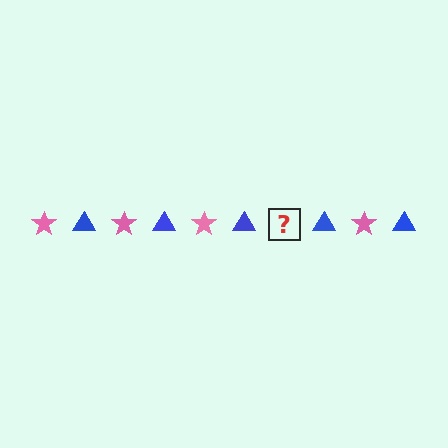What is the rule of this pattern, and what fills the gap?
The rule is that the pattern alternates between pink star and blue triangle. The gap should be filled with a pink star.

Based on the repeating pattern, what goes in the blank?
The blank should be a pink star.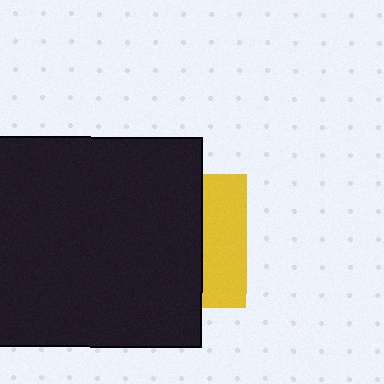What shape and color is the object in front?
The object in front is a black square.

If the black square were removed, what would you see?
You would see the complete yellow square.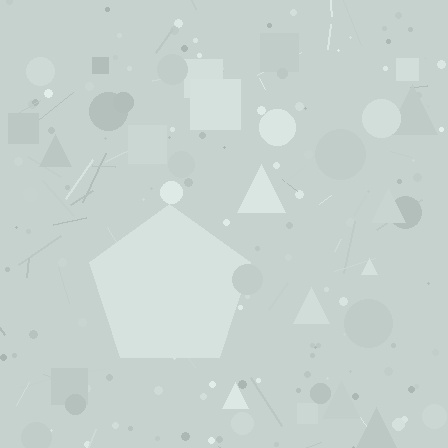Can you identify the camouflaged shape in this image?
The camouflaged shape is a pentagon.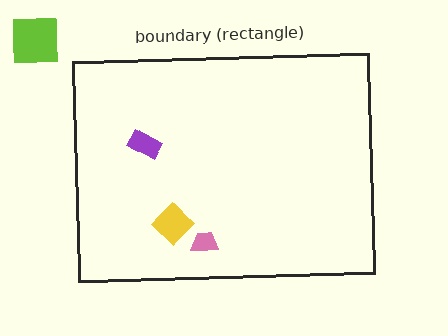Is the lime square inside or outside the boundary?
Outside.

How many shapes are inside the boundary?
3 inside, 1 outside.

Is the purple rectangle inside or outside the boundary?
Inside.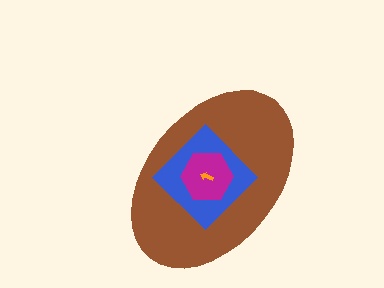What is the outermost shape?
The brown ellipse.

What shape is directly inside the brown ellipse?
The blue diamond.